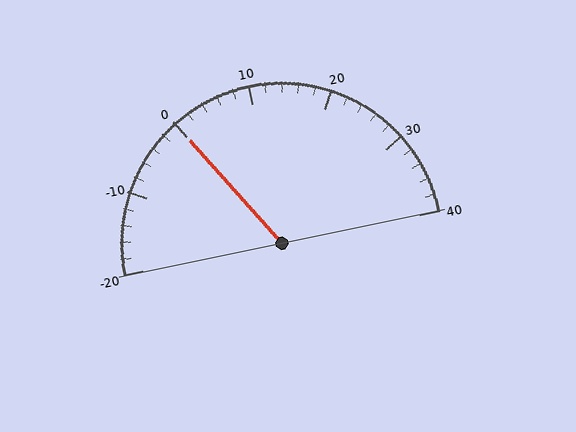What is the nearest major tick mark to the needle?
The nearest major tick mark is 0.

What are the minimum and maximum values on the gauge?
The gauge ranges from -20 to 40.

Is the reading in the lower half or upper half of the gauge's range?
The reading is in the lower half of the range (-20 to 40).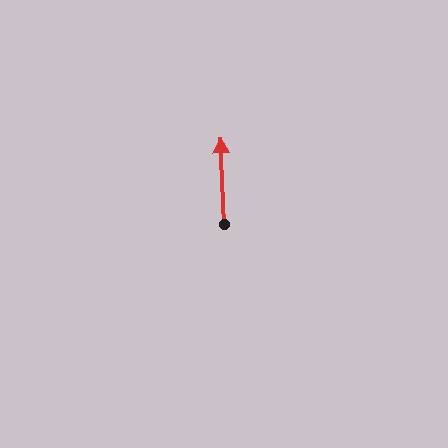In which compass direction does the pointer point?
North.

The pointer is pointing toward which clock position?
Roughly 12 o'clock.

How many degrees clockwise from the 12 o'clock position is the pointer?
Approximately 358 degrees.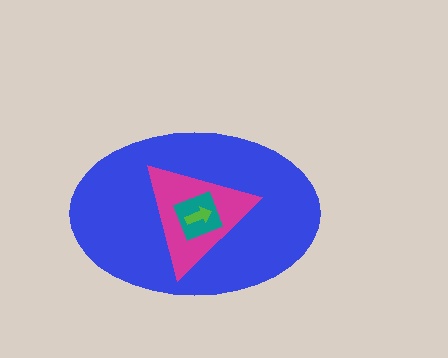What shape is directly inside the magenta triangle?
The teal diamond.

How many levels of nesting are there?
4.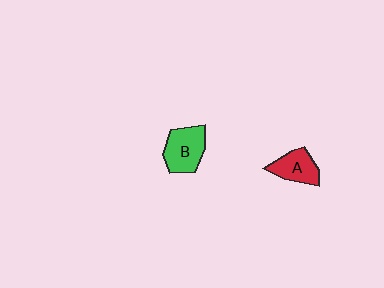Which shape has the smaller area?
Shape A (red).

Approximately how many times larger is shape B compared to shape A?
Approximately 1.3 times.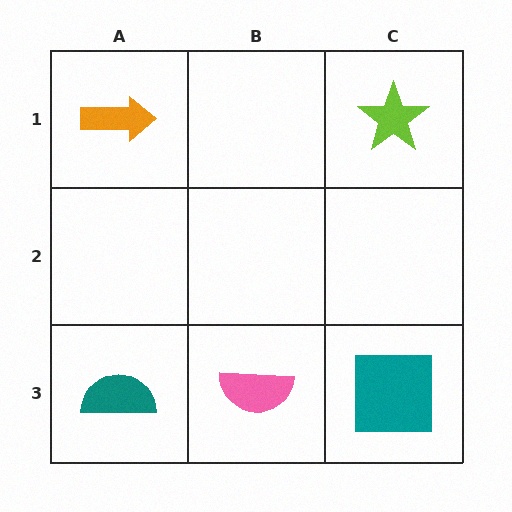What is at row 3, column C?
A teal square.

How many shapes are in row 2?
0 shapes.